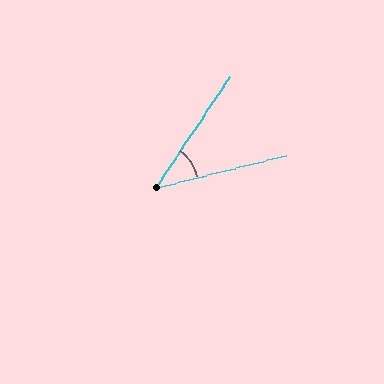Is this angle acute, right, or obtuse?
It is acute.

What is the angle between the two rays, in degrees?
Approximately 43 degrees.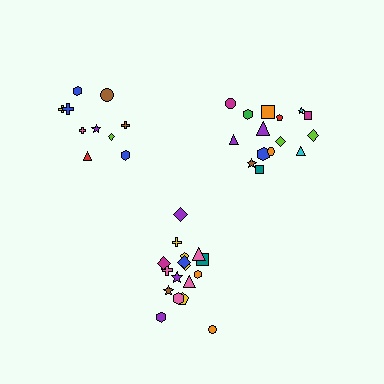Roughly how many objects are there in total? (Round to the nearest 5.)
Roughly 45 objects in total.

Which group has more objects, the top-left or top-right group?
The top-right group.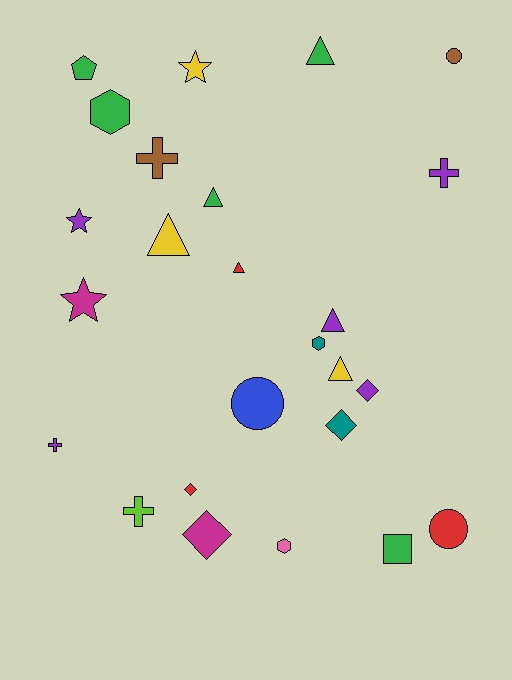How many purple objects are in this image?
There are 5 purple objects.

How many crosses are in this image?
There are 4 crosses.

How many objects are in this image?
There are 25 objects.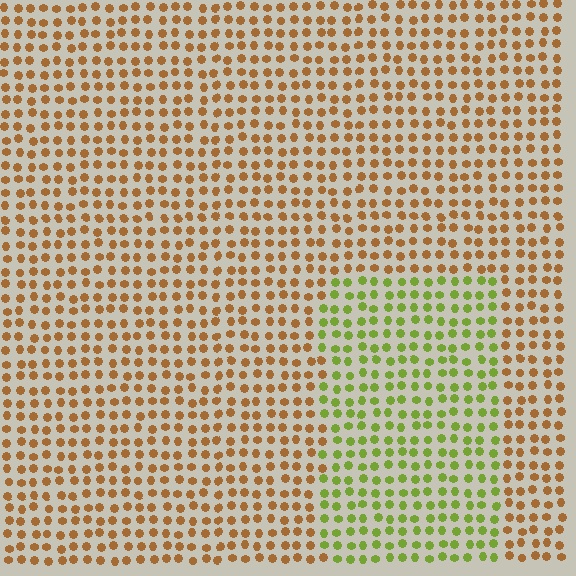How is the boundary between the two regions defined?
The boundary is defined purely by a slight shift in hue (about 57 degrees). Spacing, size, and orientation are identical on both sides.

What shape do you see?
I see a rectangle.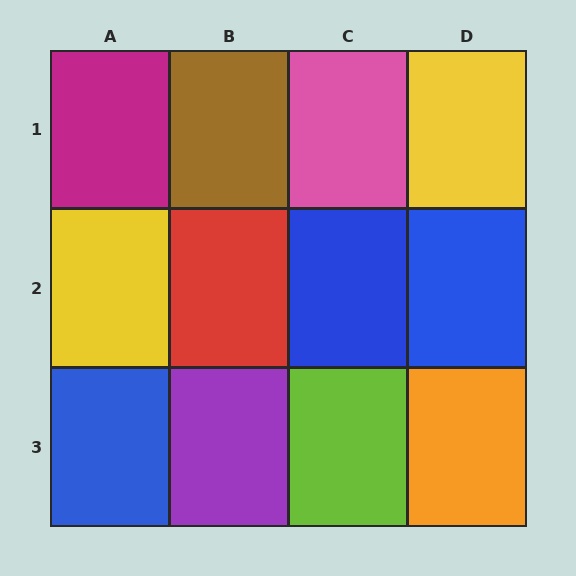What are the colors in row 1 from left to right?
Magenta, brown, pink, yellow.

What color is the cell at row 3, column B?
Purple.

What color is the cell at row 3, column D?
Orange.